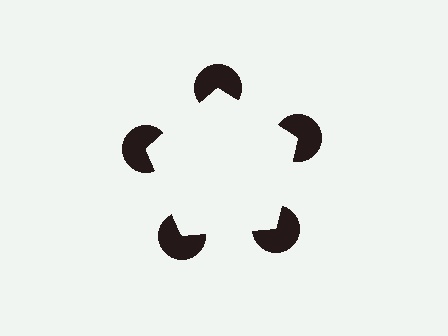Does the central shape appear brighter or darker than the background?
It typically appears slightly brighter than the background, even though no actual brightness change is drawn.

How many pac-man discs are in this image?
There are 5 — one at each vertex of the illusory pentagon.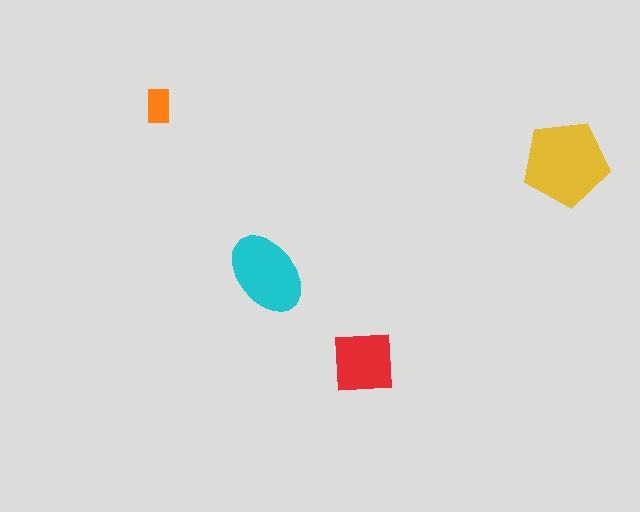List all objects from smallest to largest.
The orange rectangle, the red square, the cyan ellipse, the yellow pentagon.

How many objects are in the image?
There are 4 objects in the image.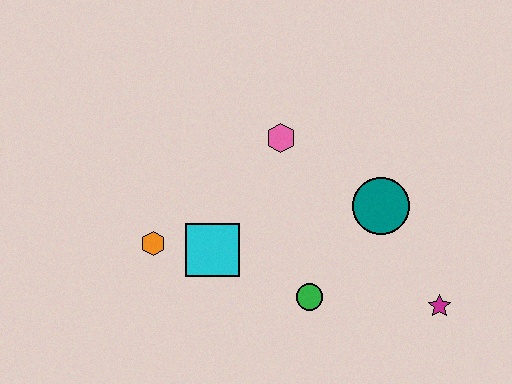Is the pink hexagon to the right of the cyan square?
Yes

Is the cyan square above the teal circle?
No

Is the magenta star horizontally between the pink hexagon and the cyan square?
No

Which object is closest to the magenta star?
The teal circle is closest to the magenta star.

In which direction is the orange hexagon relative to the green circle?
The orange hexagon is to the left of the green circle.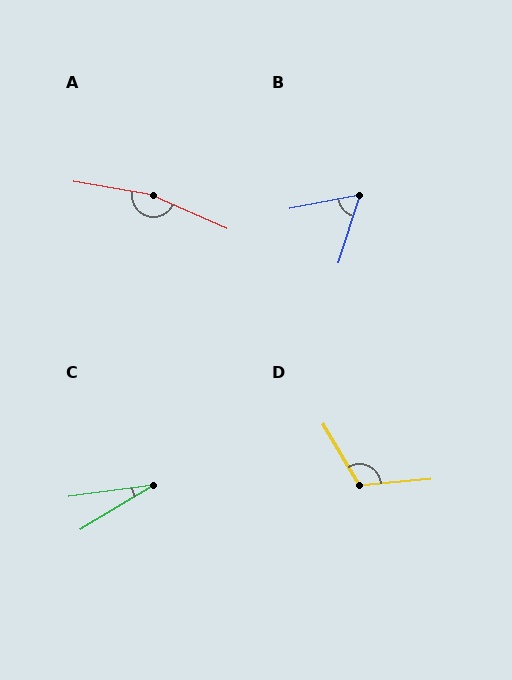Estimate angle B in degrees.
Approximately 62 degrees.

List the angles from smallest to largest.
C (24°), B (62°), D (116°), A (166°).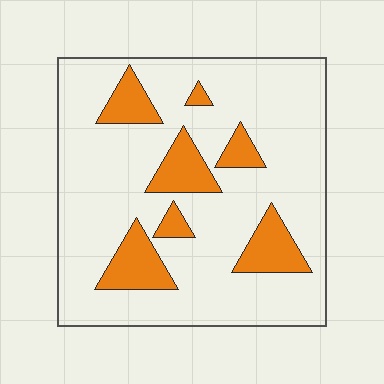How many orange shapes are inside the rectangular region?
7.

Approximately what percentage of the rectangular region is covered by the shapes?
Approximately 20%.